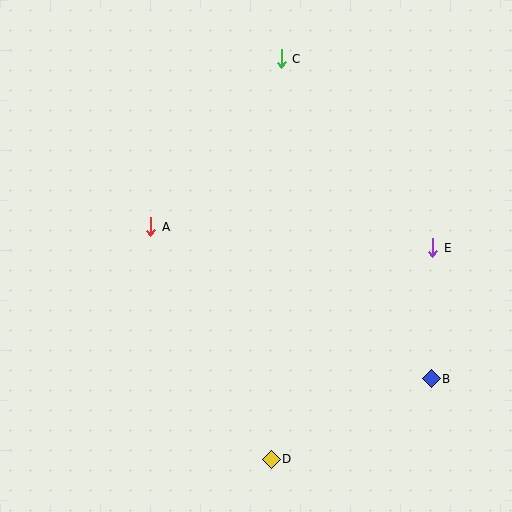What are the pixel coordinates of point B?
Point B is at (431, 379).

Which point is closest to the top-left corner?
Point A is closest to the top-left corner.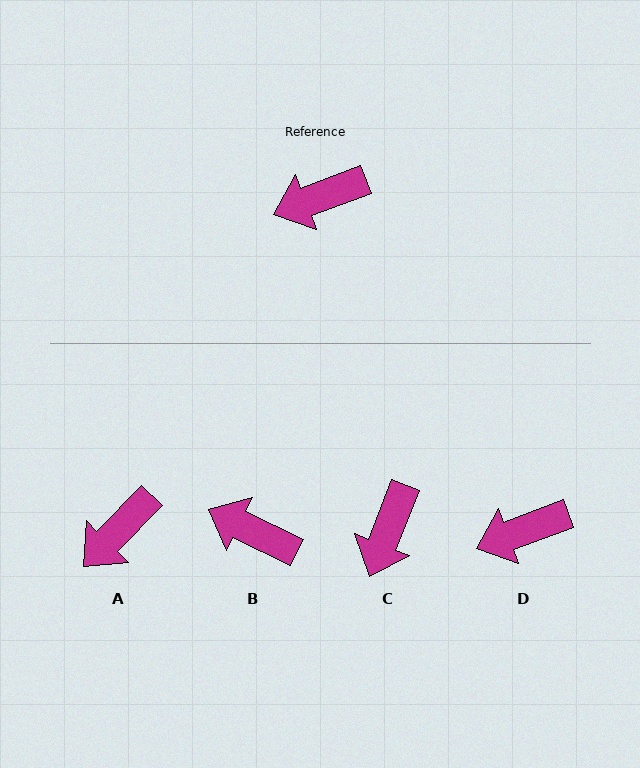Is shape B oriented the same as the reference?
No, it is off by about 47 degrees.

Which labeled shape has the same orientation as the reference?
D.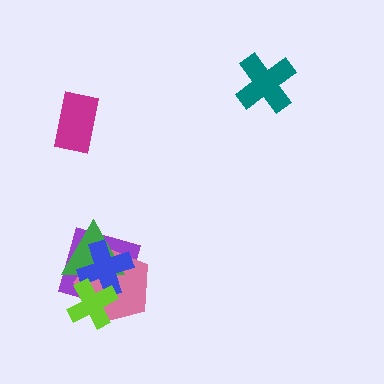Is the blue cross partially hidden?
Yes, it is partially covered by another shape.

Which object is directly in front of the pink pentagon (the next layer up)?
The green triangle is directly in front of the pink pentagon.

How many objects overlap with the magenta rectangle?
0 objects overlap with the magenta rectangle.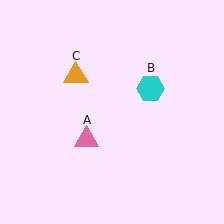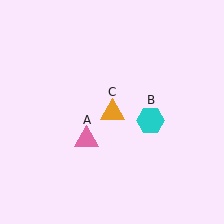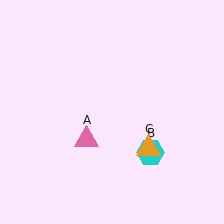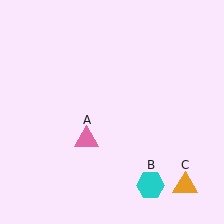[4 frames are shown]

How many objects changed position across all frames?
2 objects changed position: cyan hexagon (object B), orange triangle (object C).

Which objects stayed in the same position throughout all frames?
Pink triangle (object A) remained stationary.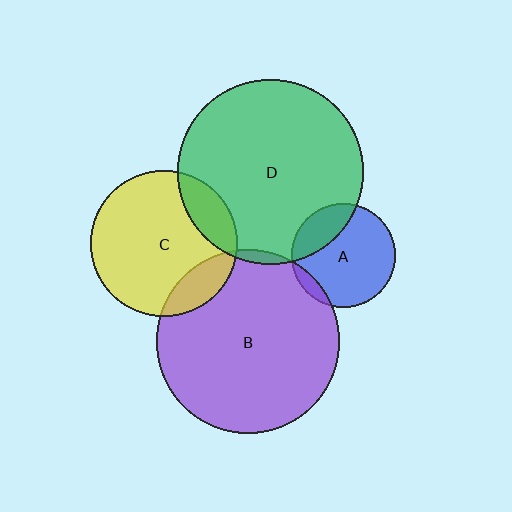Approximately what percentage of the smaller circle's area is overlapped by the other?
Approximately 15%.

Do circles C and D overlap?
Yes.